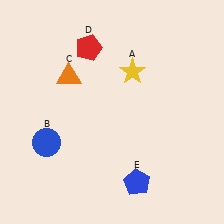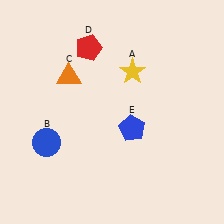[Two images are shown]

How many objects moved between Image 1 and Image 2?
1 object moved between the two images.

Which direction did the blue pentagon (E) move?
The blue pentagon (E) moved up.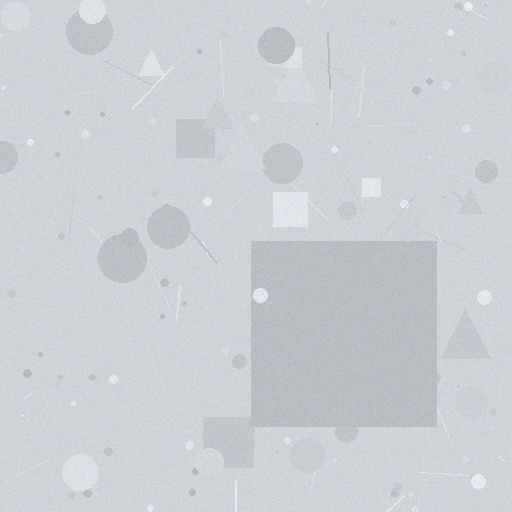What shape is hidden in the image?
A square is hidden in the image.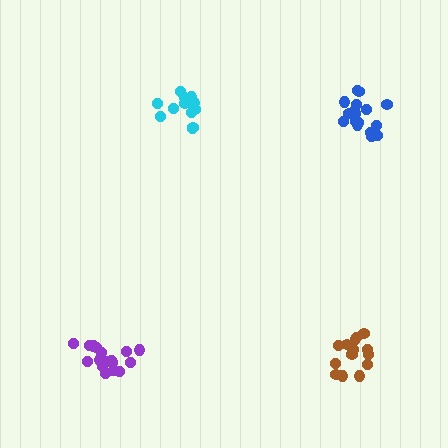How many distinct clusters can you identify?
There are 4 distinct clusters.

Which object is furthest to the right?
The blue cluster is rightmost.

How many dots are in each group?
Group 1: 15 dots, Group 2: 17 dots, Group 3: 13 dots, Group 4: 17 dots (62 total).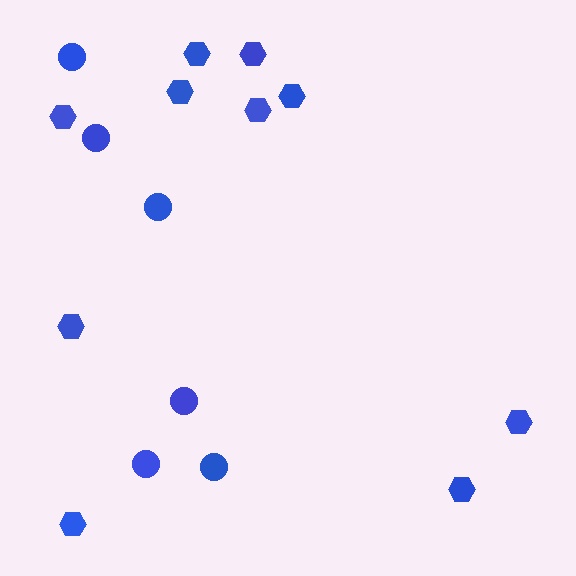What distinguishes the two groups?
There are 2 groups: one group of hexagons (10) and one group of circles (6).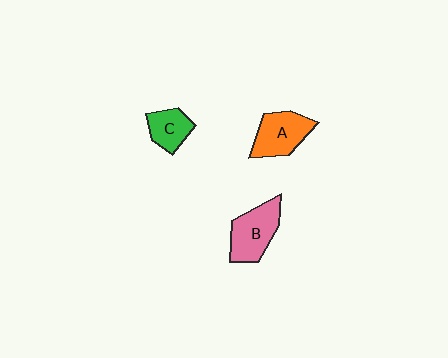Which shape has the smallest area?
Shape C (green).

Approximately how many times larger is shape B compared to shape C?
Approximately 1.6 times.